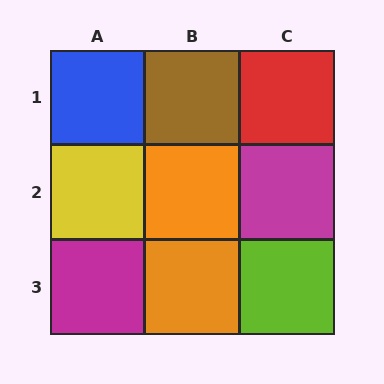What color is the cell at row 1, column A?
Blue.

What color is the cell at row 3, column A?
Magenta.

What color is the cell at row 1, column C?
Red.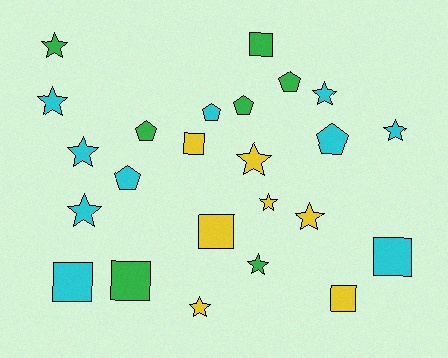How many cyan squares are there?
There are 2 cyan squares.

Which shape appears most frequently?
Star, with 11 objects.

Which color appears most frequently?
Cyan, with 10 objects.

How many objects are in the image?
There are 24 objects.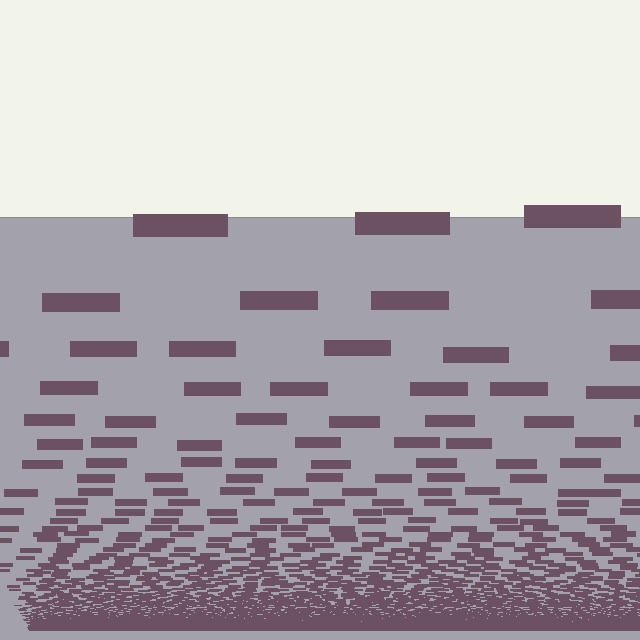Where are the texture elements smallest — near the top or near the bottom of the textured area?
Near the bottom.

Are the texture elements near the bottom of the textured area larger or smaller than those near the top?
Smaller. The gradient is inverted — elements near the bottom are smaller and denser.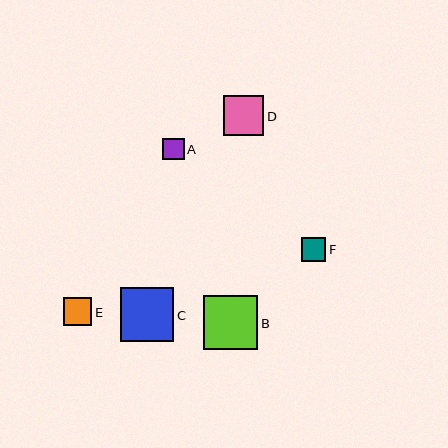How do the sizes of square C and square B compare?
Square C and square B are approximately the same size.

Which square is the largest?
Square C is the largest with a size of approximately 54 pixels.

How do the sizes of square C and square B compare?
Square C and square B are approximately the same size.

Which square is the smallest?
Square A is the smallest with a size of approximately 22 pixels.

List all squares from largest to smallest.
From largest to smallest: C, B, D, E, F, A.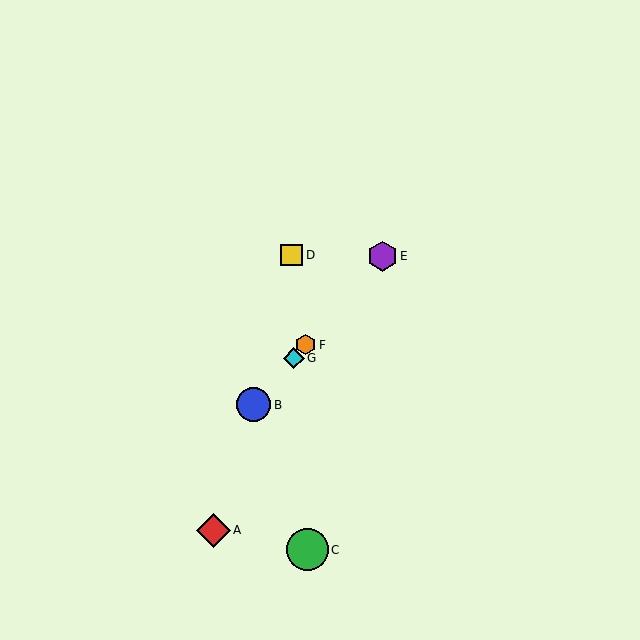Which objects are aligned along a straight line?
Objects B, E, F, G are aligned along a straight line.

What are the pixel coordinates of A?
Object A is at (213, 530).